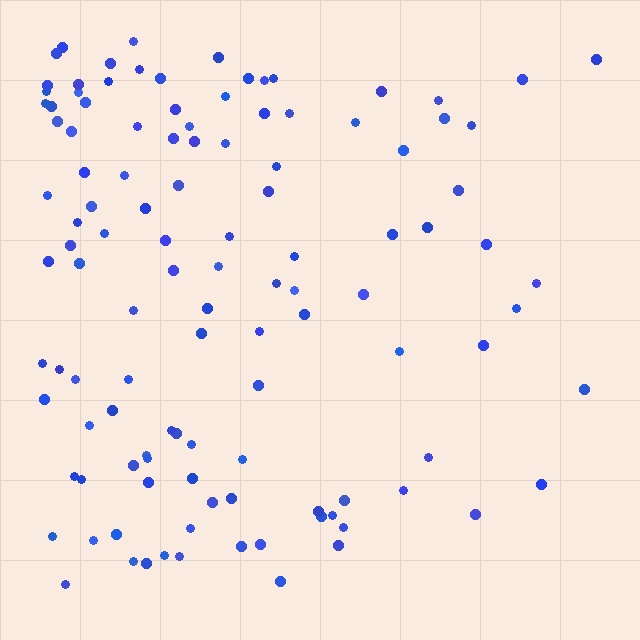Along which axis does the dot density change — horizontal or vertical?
Horizontal.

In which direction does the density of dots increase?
From right to left, with the left side densest.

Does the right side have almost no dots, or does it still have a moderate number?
Still a moderate number, just noticeably fewer than the left.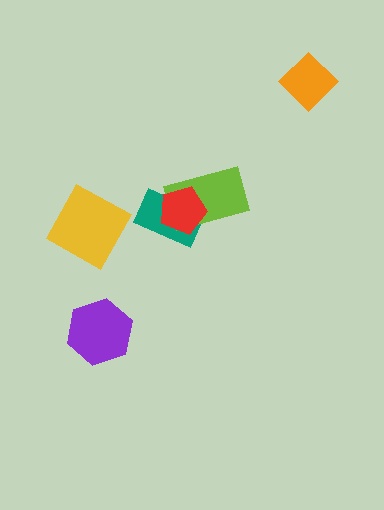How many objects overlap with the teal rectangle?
2 objects overlap with the teal rectangle.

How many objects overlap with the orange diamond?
0 objects overlap with the orange diamond.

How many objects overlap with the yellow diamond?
0 objects overlap with the yellow diamond.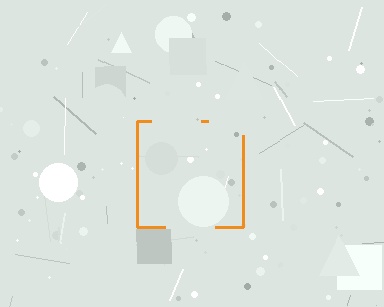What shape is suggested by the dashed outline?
The dashed outline suggests a square.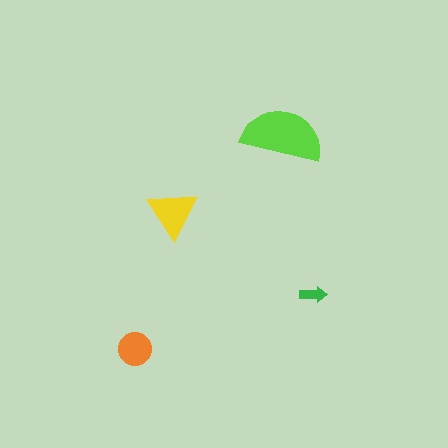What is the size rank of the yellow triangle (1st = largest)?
2nd.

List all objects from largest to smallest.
The lime semicircle, the yellow triangle, the orange circle, the green arrow.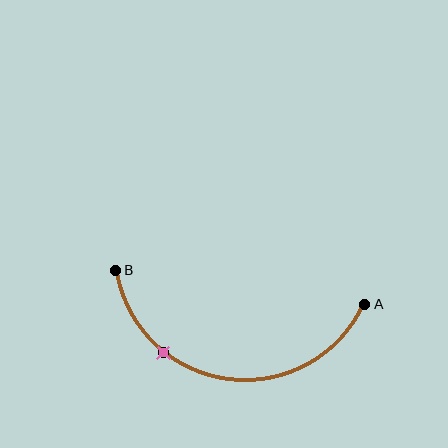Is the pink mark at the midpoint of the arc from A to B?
No. The pink mark lies on the arc but is closer to endpoint B. The arc midpoint would be at the point on the curve equidistant along the arc from both A and B.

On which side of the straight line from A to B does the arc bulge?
The arc bulges below the straight line connecting A and B.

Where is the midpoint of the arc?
The arc midpoint is the point on the curve farthest from the straight line joining A and B. It sits below that line.